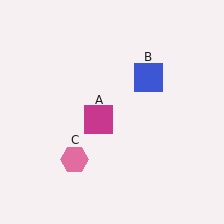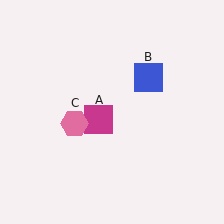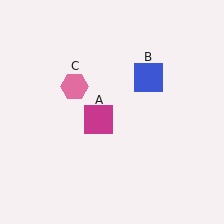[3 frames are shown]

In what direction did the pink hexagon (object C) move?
The pink hexagon (object C) moved up.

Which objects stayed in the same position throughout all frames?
Magenta square (object A) and blue square (object B) remained stationary.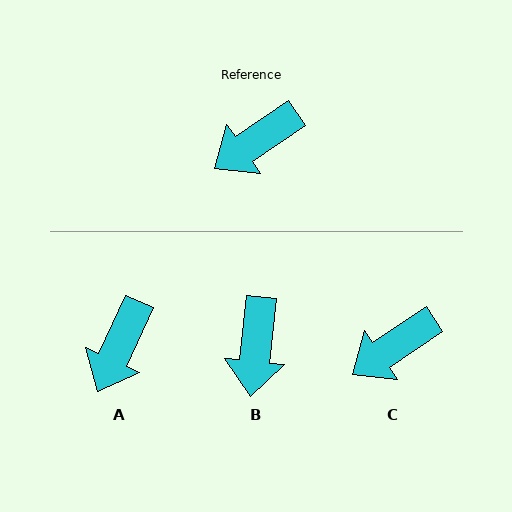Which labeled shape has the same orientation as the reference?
C.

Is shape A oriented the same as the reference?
No, it is off by about 31 degrees.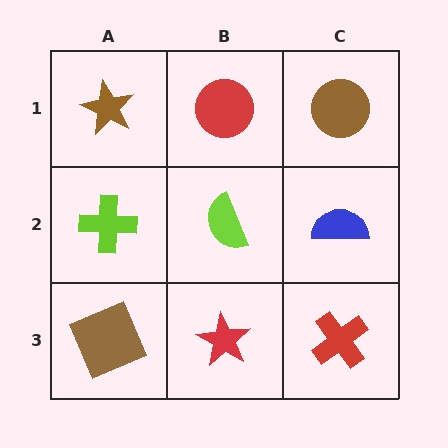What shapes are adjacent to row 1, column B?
A lime semicircle (row 2, column B), a brown star (row 1, column A), a brown circle (row 1, column C).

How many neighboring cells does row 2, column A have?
3.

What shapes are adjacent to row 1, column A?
A lime cross (row 2, column A), a red circle (row 1, column B).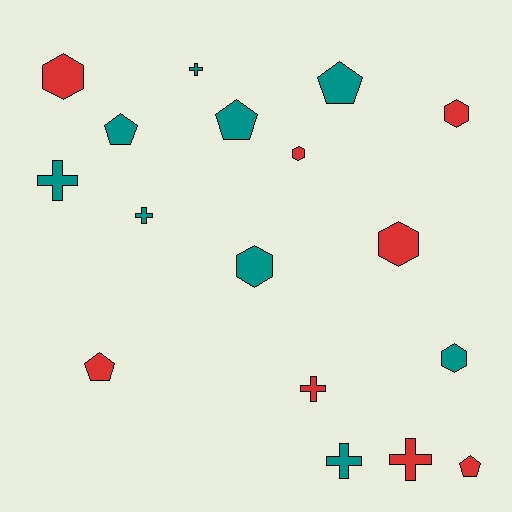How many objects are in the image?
There are 17 objects.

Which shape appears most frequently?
Cross, with 6 objects.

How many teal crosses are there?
There are 4 teal crosses.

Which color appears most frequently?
Teal, with 9 objects.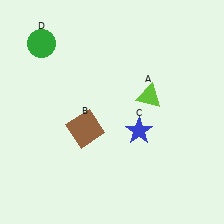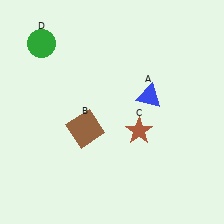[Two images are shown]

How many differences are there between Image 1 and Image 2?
There are 2 differences between the two images.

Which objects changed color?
A changed from lime to blue. C changed from blue to brown.